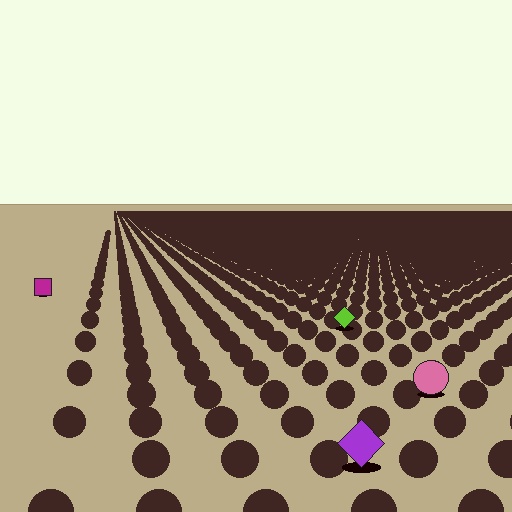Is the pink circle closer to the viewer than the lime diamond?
Yes. The pink circle is closer — you can tell from the texture gradient: the ground texture is coarser near it.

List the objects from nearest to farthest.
From nearest to farthest: the purple diamond, the pink circle, the lime diamond, the magenta square.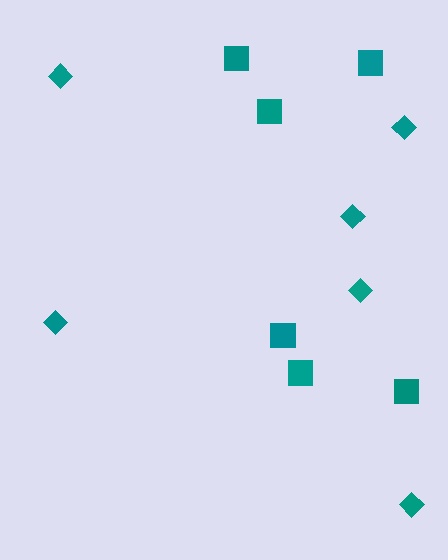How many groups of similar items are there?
There are 2 groups: one group of diamonds (6) and one group of squares (6).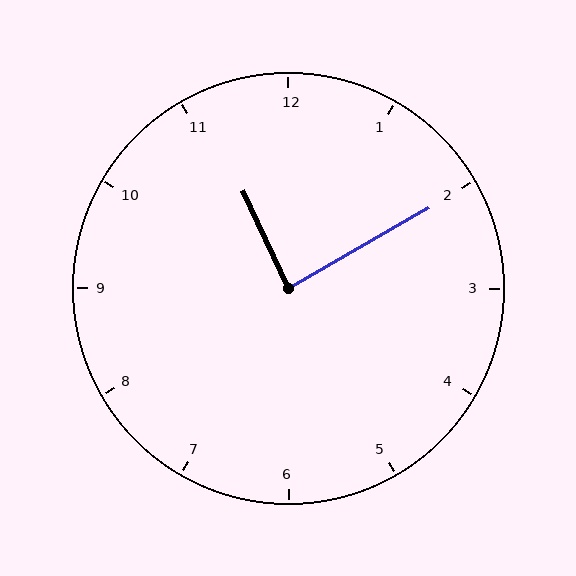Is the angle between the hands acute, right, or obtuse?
It is right.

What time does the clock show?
11:10.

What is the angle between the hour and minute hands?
Approximately 85 degrees.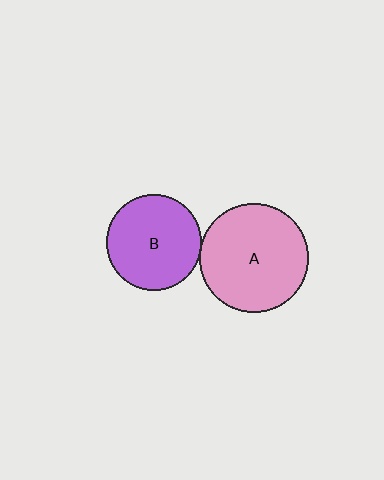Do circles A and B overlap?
Yes.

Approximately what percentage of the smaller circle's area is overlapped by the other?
Approximately 5%.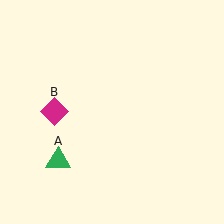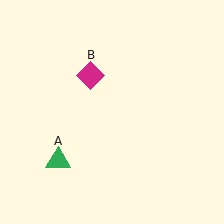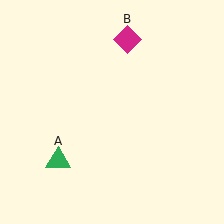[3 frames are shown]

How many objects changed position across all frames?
1 object changed position: magenta diamond (object B).